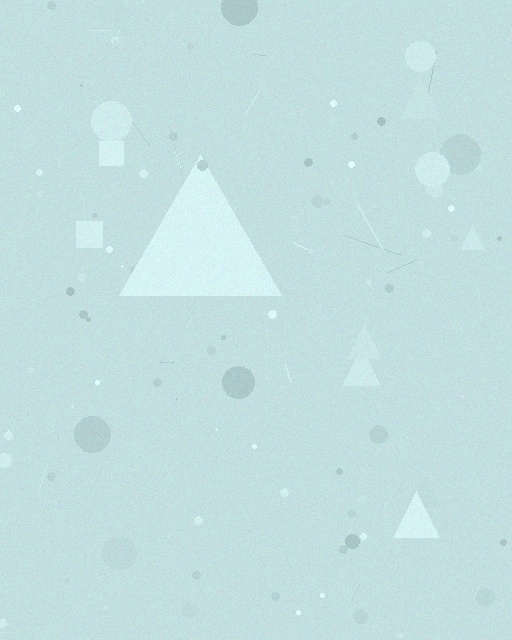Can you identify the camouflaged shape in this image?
The camouflaged shape is a triangle.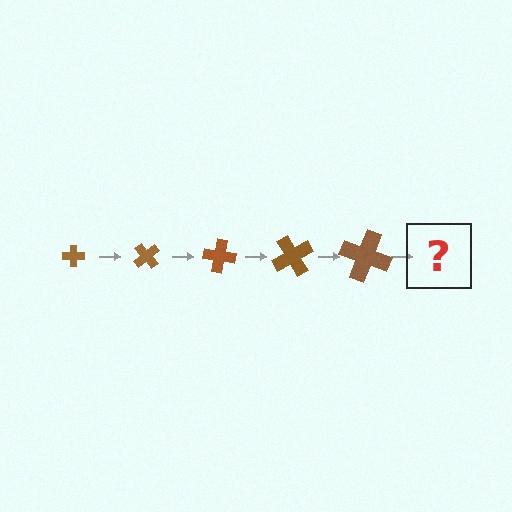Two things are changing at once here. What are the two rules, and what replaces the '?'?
The two rules are that the cross grows larger each step and it rotates 50 degrees each step. The '?' should be a cross, larger than the previous one and rotated 250 degrees from the start.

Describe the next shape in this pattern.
It should be a cross, larger than the previous one and rotated 250 degrees from the start.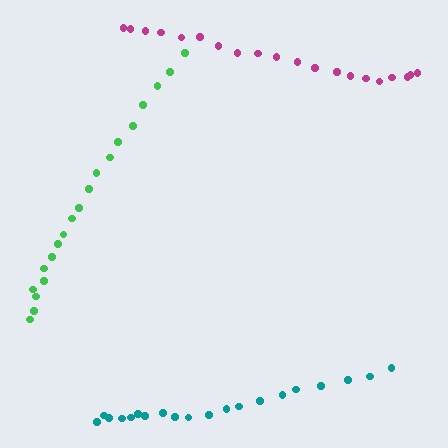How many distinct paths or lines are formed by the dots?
There are 3 distinct paths.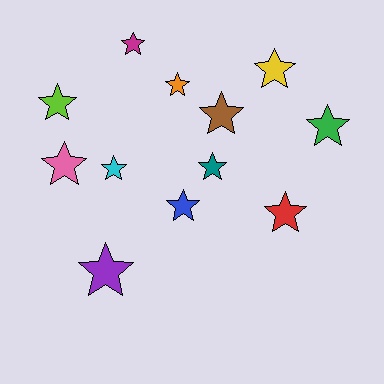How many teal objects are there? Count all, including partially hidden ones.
There is 1 teal object.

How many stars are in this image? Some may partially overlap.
There are 12 stars.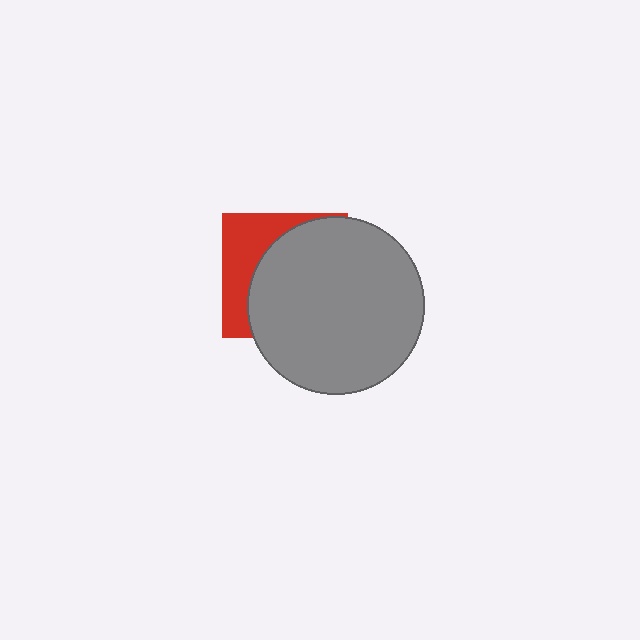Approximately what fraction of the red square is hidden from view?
Roughly 67% of the red square is hidden behind the gray circle.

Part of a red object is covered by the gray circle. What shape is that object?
It is a square.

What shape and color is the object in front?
The object in front is a gray circle.